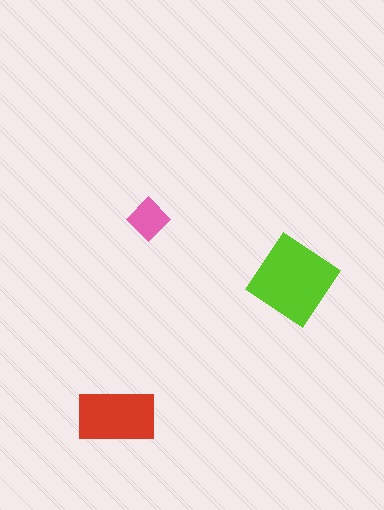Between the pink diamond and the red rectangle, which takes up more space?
The red rectangle.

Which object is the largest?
The lime diamond.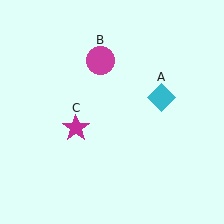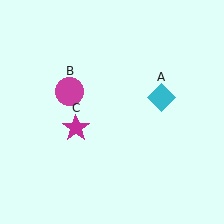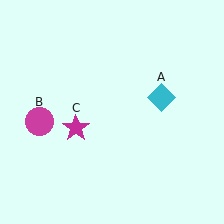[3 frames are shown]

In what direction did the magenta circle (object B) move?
The magenta circle (object B) moved down and to the left.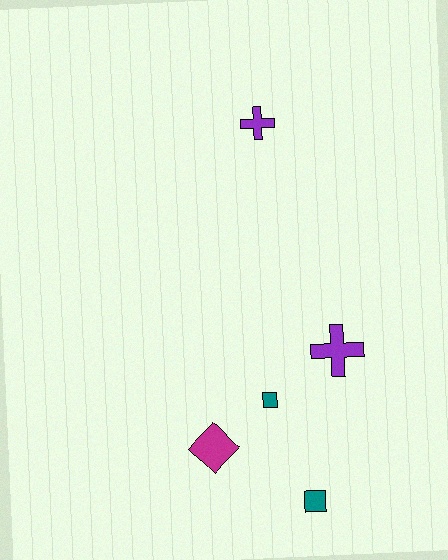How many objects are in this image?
There are 5 objects.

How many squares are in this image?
There are 2 squares.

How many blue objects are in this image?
There are no blue objects.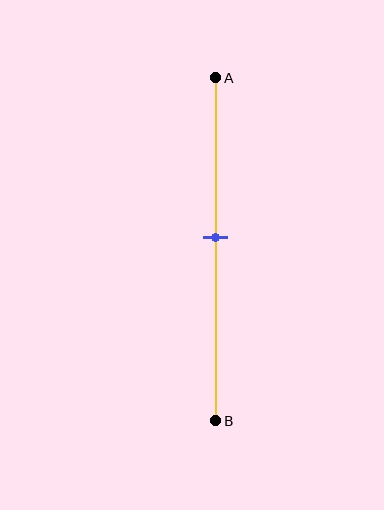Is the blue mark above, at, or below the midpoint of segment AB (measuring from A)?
The blue mark is above the midpoint of segment AB.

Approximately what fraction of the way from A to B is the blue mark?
The blue mark is approximately 45% of the way from A to B.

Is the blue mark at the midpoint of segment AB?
No, the mark is at about 45% from A, not at the 50% midpoint.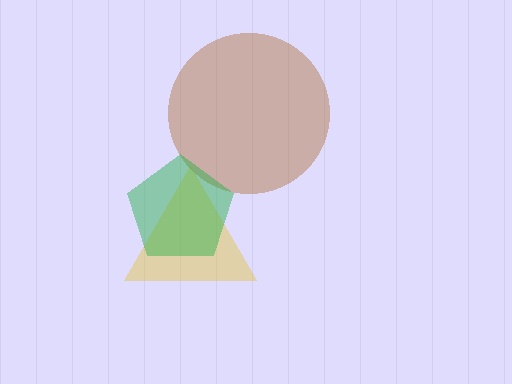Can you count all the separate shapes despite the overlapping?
Yes, there are 3 separate shapes.